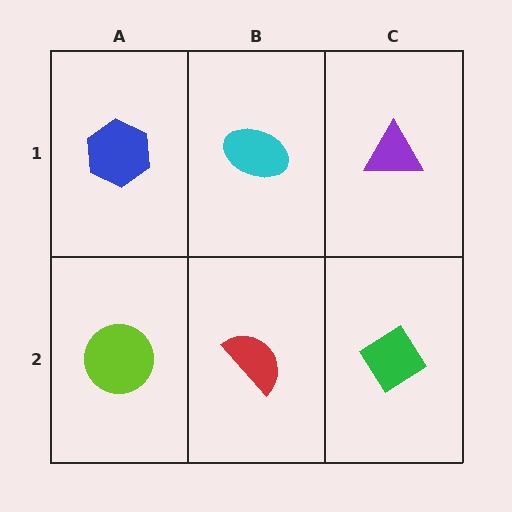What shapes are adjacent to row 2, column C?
A purple triangle (row 1, column C), a red semicircle (row 2, column B).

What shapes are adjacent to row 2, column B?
A cyan ellipse (row 1, column B), a lime circle (row 2, column A), a green diamond (row 2, column C).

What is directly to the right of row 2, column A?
A red semicircle.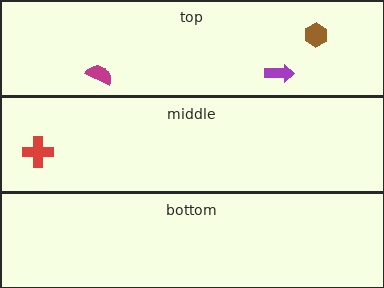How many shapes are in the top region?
3.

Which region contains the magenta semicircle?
The top region.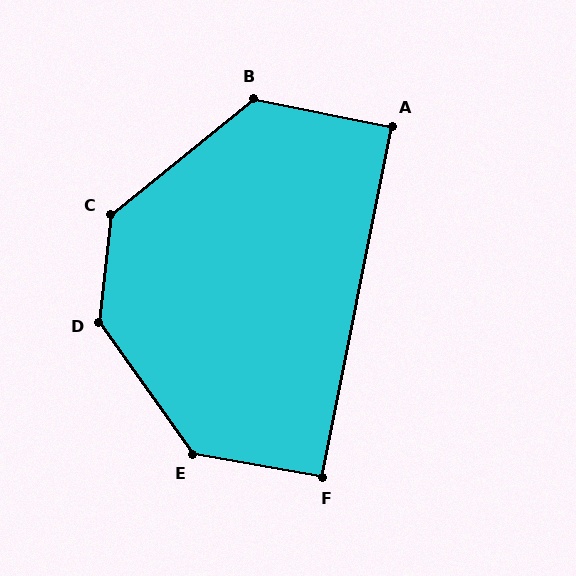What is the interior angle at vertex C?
Approximately 135 degrees (obtuse).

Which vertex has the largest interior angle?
D, at approximately 139 degrees.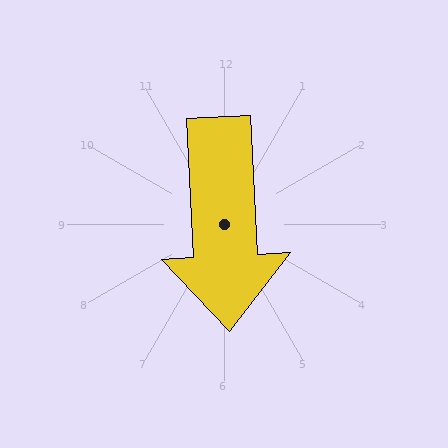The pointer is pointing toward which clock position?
Roughly 6 o'clock.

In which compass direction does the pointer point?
South.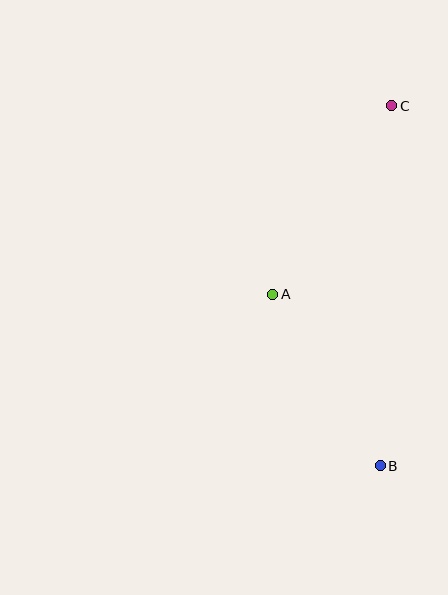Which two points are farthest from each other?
Points B and C are farthest from each other.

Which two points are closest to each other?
Points A and B are closest to each other.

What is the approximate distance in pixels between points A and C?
The distance between A and C is approximately 223 pixels.